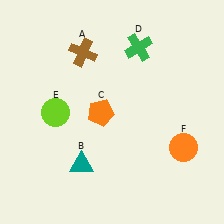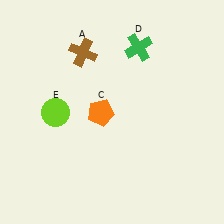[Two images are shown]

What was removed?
The teal triangle (B), the orange circle (F) were removed in Image 2.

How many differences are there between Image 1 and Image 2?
There are 2 differences between the two images.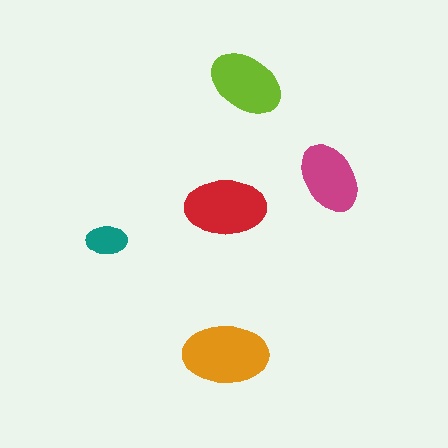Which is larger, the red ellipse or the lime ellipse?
The red one.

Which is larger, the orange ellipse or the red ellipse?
The orange one.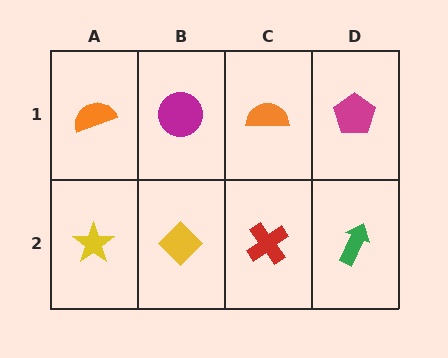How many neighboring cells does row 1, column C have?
3.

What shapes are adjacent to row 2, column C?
An orange semicircle (row 1, column C), a yellow diamond (row 2, column B), a green arrow (row 2, column D).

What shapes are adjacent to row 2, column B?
A magenta circle (row 1, column B), a yellow star (row 2, column A), a red cross (row 2, column C).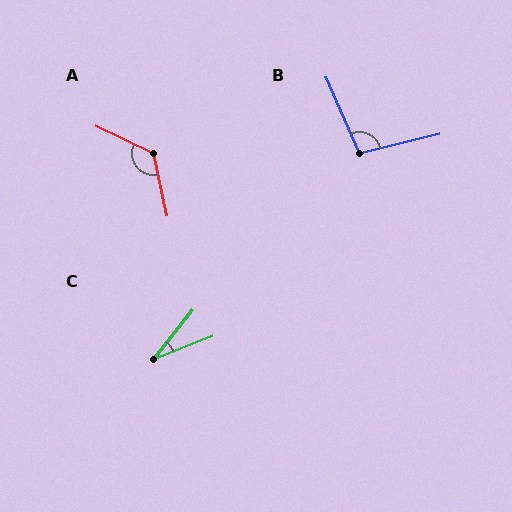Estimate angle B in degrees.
Approximately 100 degrees.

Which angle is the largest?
A, at approximately 128 degrees.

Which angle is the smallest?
C, at approximately 30 degrees.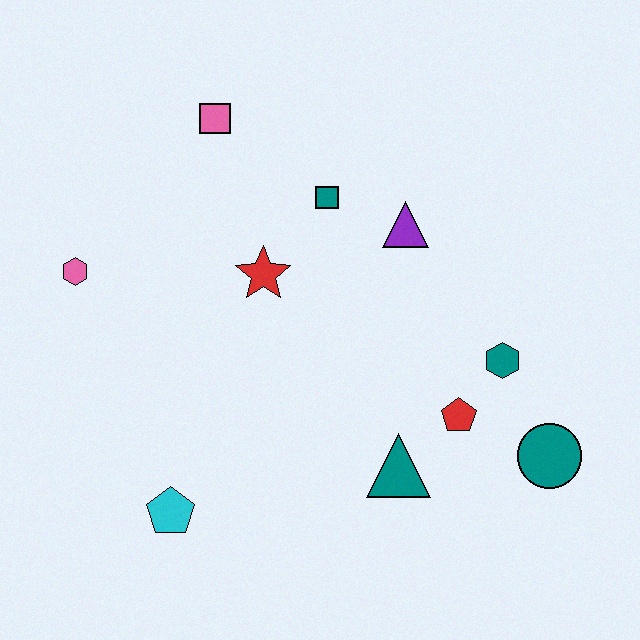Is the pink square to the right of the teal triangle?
No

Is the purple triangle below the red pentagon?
No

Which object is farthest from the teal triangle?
The pink square is farthest from the teal triangle.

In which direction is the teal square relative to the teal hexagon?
The teal square is to the left of the teal hexagon.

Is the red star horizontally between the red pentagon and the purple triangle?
No